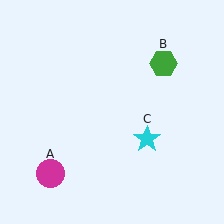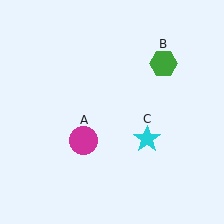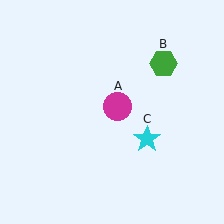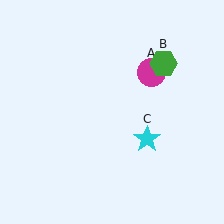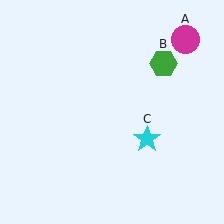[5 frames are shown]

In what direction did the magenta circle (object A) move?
The magenta circle (object A) moved up and to the right.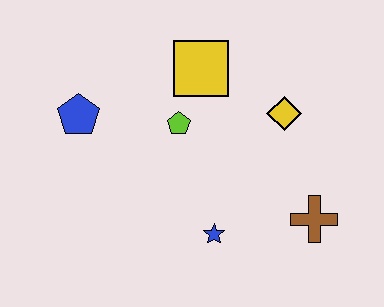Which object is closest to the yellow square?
The lime pentagon is closest to the yellow square.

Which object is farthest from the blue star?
The blue pentagon is farthest from the blue star.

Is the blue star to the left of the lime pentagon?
No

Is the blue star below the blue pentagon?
Yes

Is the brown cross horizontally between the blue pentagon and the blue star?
No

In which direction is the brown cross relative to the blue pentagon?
The brown cross is to the right of the blue pentagon.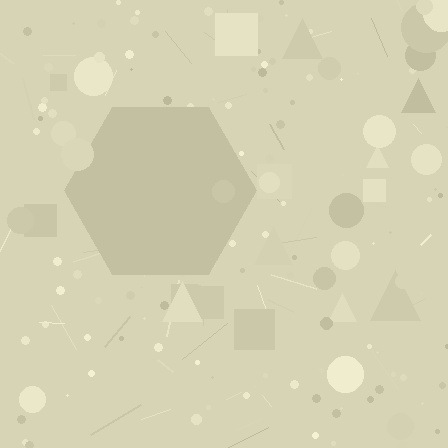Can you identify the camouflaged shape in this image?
The camouflaged shape is a hexagon.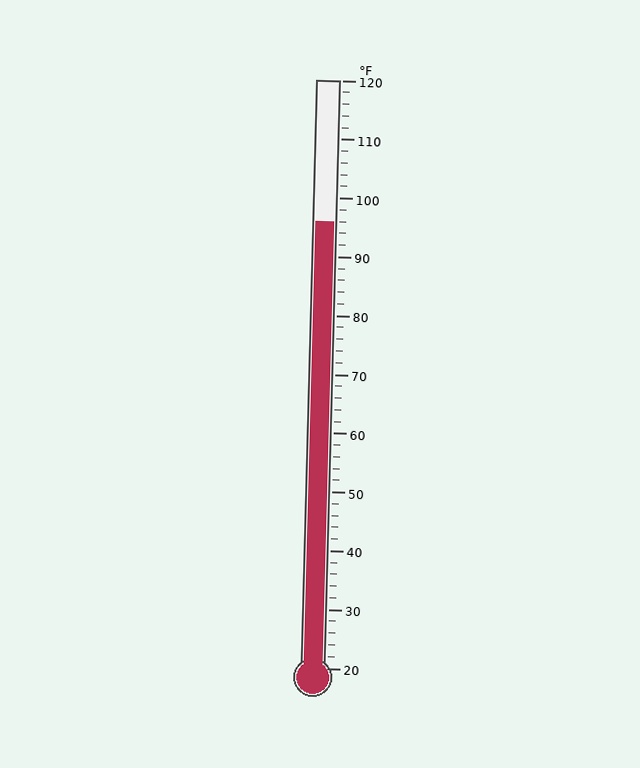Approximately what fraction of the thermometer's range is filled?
The thermometer is filled to approximately 75% of its range.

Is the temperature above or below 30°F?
The temperature is above 30°F.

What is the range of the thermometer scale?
The thermometer scale ranges from 20°F to 120°F.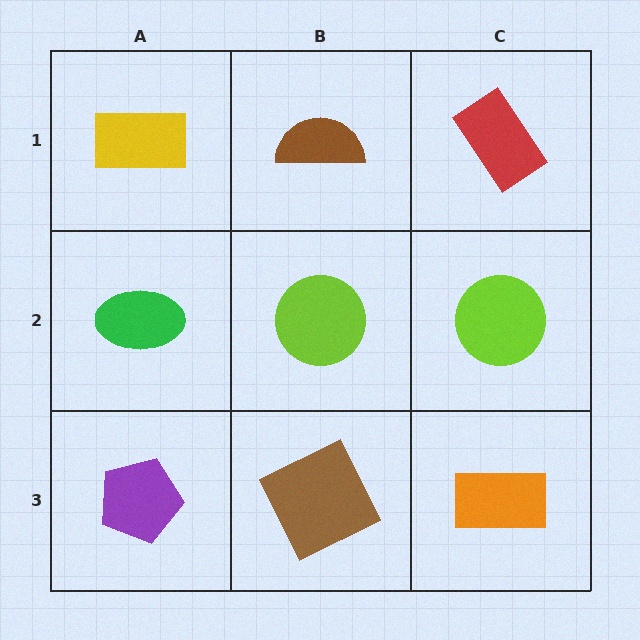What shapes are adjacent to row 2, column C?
A red rectangle (row 1, column C), an orange rectangle (row 3, column C), a lime circle (row 2, column B).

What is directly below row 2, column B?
A brown square.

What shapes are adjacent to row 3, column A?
A green ellipse (row 2, column A), a brown square (row 3, column B).